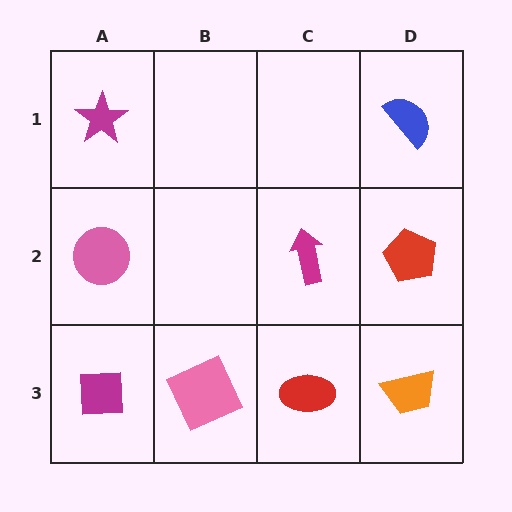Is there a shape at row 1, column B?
No, that cell is empty.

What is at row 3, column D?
An orange trapezoid.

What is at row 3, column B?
A pink square.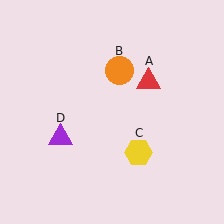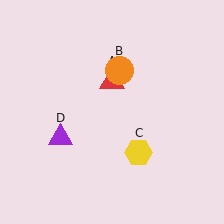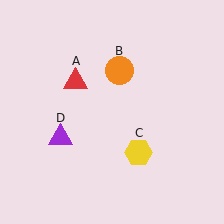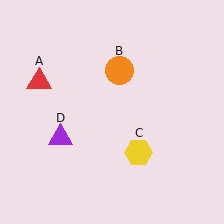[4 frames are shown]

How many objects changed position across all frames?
1 object changed position: red triangle (object A).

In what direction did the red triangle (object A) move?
The red triangle (object A) moved left.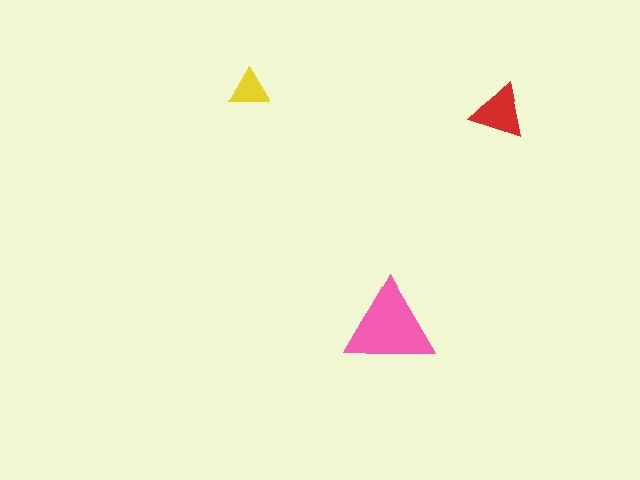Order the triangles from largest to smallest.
the pink one, the red one, the yellow one.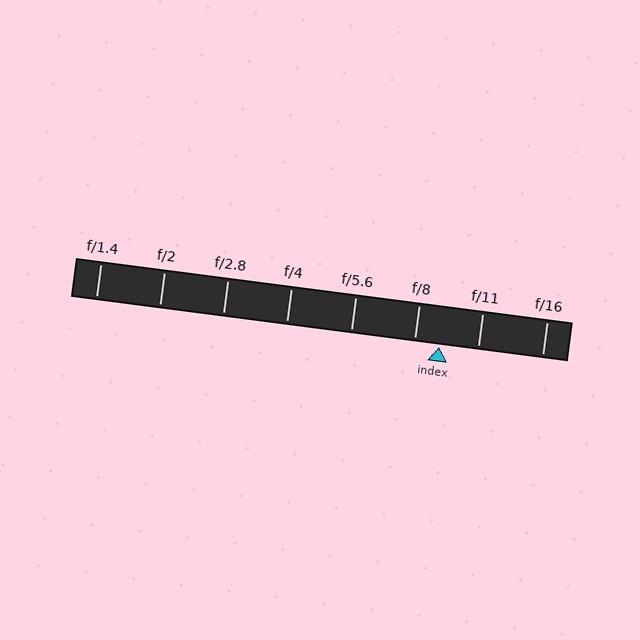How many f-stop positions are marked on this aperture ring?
There are 8 f-stop positions marked.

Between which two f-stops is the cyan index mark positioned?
The index mark is between f/8 and f/11.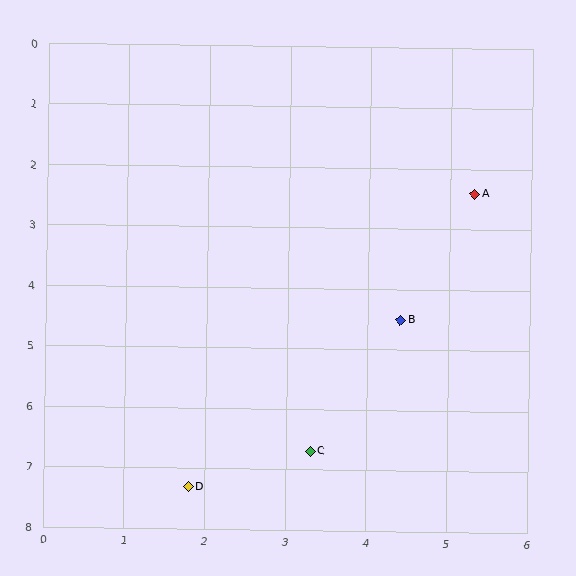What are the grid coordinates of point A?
Point A is at approximately (5.3, 2.4).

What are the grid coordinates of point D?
Point D is at approximately (1.8, 7.3).